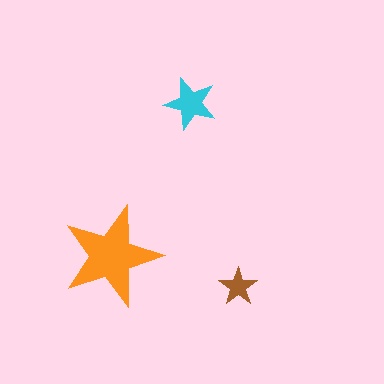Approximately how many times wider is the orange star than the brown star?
About 2.5 times wider.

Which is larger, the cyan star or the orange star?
The orange one.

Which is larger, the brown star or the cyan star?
The cyan one.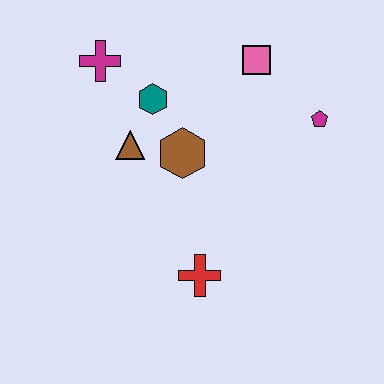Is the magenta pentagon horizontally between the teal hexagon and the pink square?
No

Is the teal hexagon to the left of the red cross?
Yes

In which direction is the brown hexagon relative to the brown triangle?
The brown hexagon is to the right of the brown triangle.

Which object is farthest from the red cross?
The magenta cross is farthest from the red cross.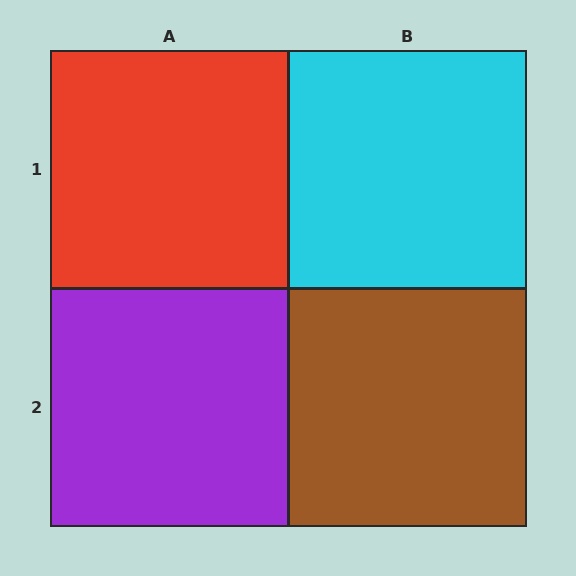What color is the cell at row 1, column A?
Red.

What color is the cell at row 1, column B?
Cyan.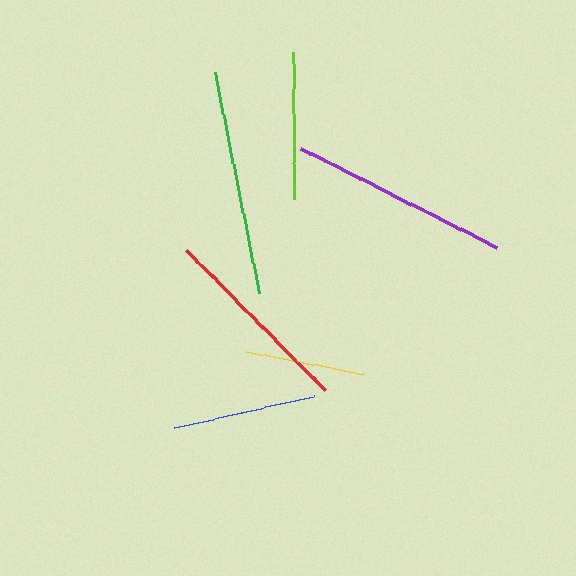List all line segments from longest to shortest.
From longest to shortest: green, purple, red, lime, blue, yellow.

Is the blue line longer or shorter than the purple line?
The purple line is longer than the blue line.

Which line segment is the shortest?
The yellow line is the shortest at approximately 119 pixels.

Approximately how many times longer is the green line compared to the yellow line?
The green line is approximately 1.9 times the length of the yellow line.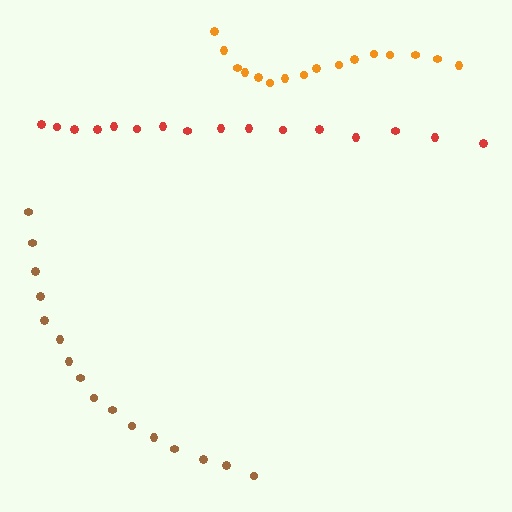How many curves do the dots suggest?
There are 3 distinct paths.